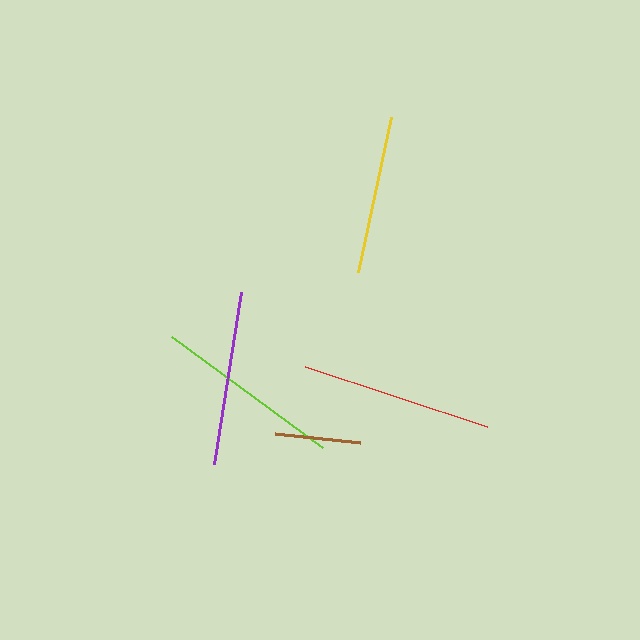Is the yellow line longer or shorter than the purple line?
The purple line is longer than the yellow line.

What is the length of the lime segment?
The lime segment is approximately 188 pixels long.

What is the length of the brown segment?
The brown segment is approximately 86 pixels long.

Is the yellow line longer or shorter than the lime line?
The lime line is longer than the yellow line.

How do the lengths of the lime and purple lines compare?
The lime and purple lines are approximately the same length.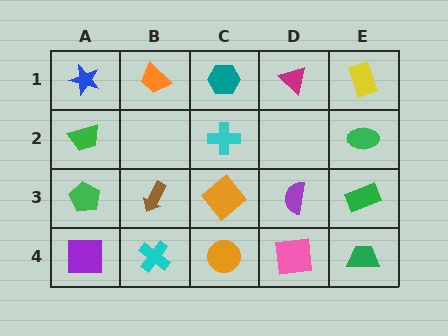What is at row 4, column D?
A pink square.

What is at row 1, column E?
A yellow rectangle.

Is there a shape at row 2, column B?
No, that cell is empty.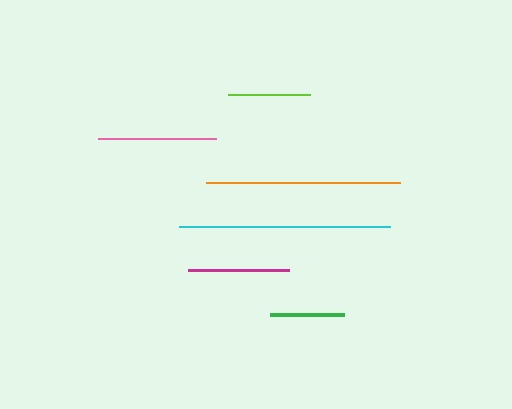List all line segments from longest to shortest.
From longest to shortest: cyan, orange, pink, magenta, lime, green.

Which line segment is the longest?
The cyan line is the longest at approximately 211 pixels.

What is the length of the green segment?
The green segment is approximately 75 pixels long.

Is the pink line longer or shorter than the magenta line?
The pink line is longer than the magenta line.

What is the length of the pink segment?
The pink segment is approximately 119 pixels long.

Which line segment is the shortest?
The green line is the shortest at approximately 75 pixels.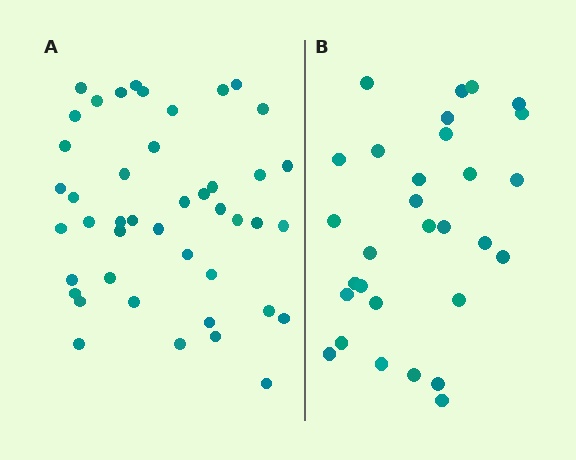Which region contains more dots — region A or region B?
Region A (the left region) has more dots.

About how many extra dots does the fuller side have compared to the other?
Region A has approximately 15 more dots than region B.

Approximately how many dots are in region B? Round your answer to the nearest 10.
About 30 dots.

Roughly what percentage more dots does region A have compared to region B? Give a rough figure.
About 45% more.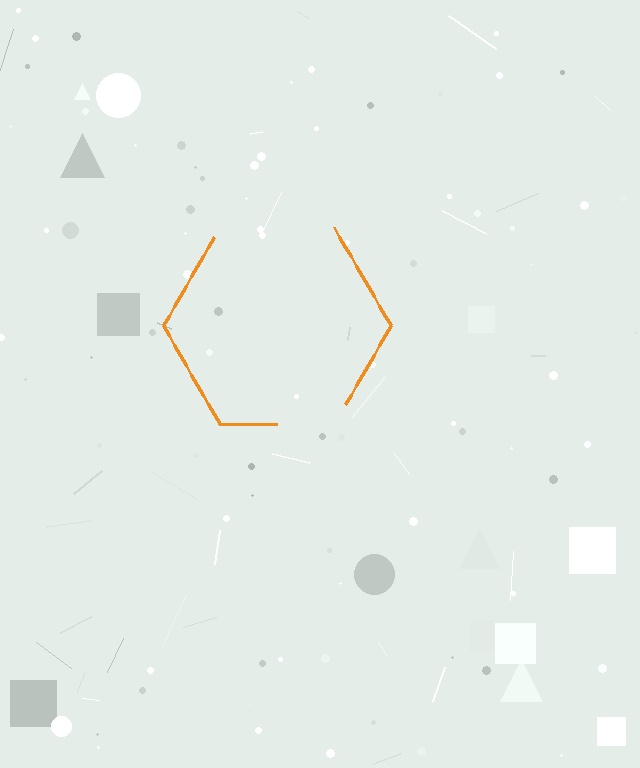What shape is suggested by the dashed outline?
The dashed outline suggests a hexagon.